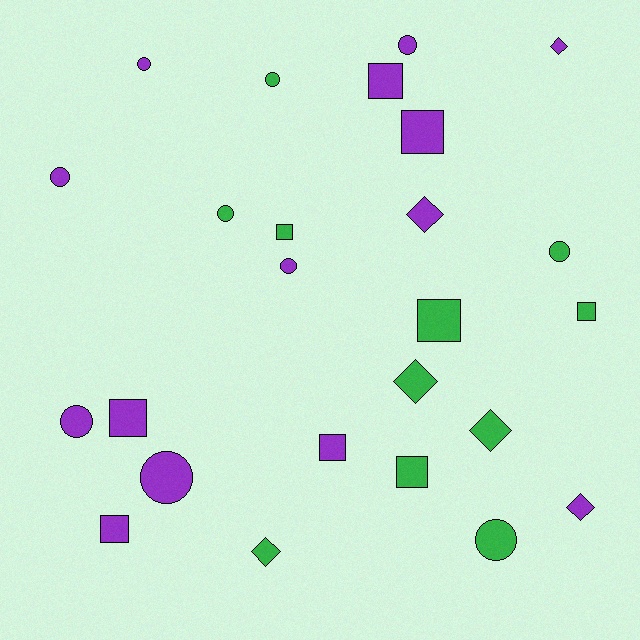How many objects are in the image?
There are 25 objects.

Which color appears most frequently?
Purple, with 14 objects.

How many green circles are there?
There are 4 green circles.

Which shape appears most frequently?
Circle, with 10 objects.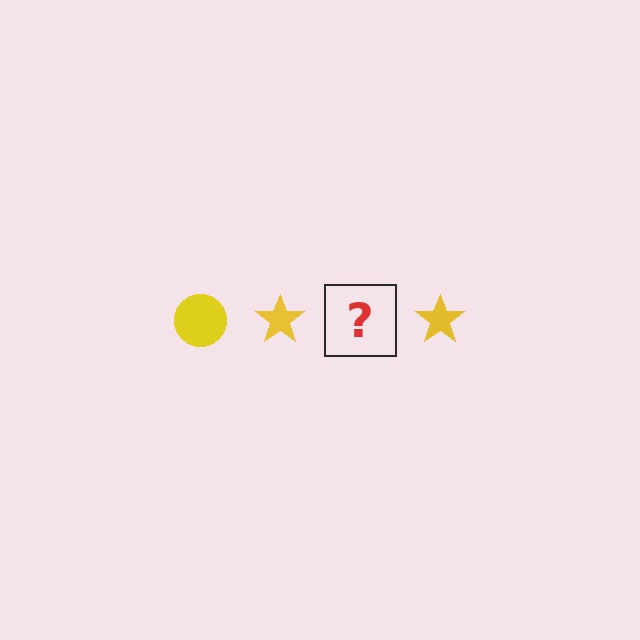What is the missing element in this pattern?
The missing element is a yellow circle.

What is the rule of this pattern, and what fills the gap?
The rule is that the pattern cycles through circle, star shapes in yellow. The gap should be filled with a yellow circle.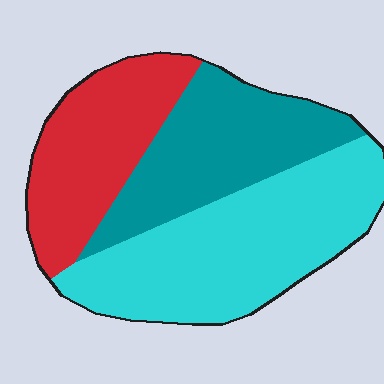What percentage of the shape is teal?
Teal covers roughly 30% of the shape.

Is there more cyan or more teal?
Cyan.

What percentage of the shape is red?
Red takes up about one quarter (1/4) of the shape.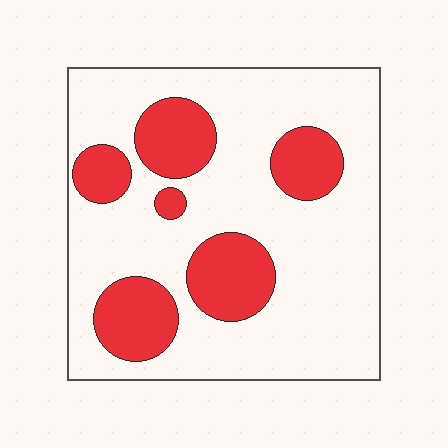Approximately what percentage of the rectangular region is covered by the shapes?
Approximately 25%.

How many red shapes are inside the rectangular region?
6.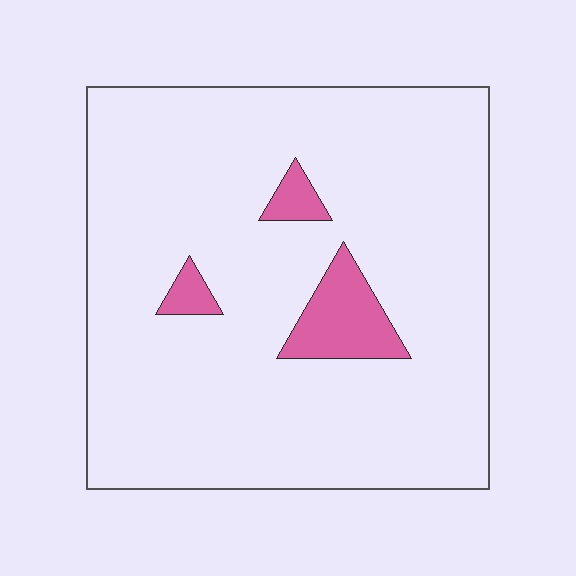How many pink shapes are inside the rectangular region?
3.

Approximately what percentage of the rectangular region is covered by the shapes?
Approximately 10%.